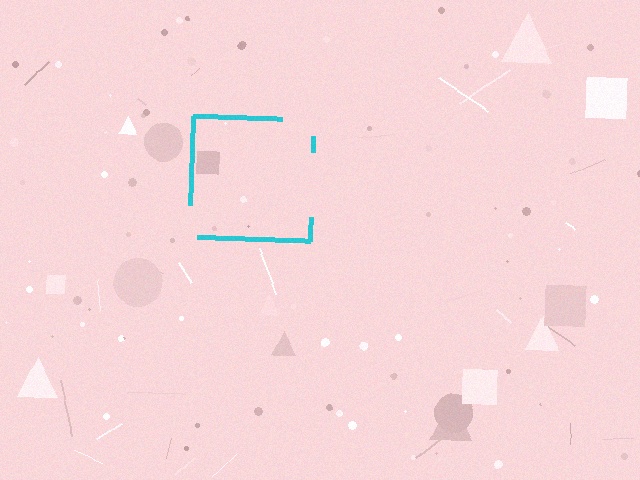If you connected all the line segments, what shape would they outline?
They would outline a square.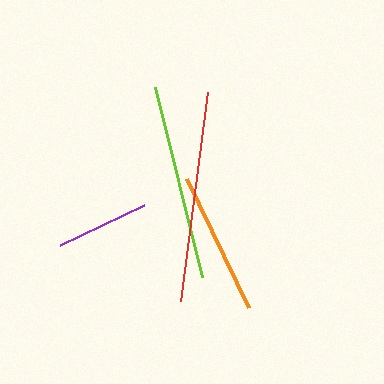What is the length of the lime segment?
The lime segment is approximately 196 pixels long.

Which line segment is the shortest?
The purple line is the shortest at approximately 93 pixels.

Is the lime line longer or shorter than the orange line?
The lime line is longer than the orange line.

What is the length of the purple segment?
The purple segment is approximately 93 pixels long.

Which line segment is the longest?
The red line is the longest at approximately 211 pixels.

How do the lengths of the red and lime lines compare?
The red and lime lines are approximately the same length.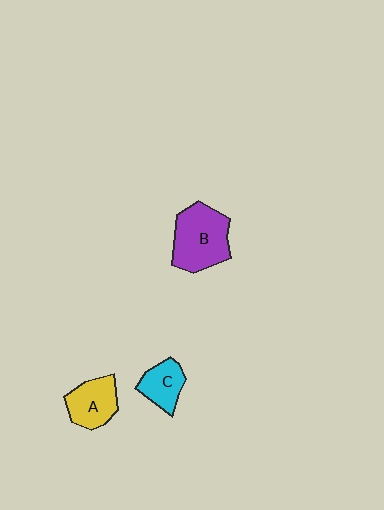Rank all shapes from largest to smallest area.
From largest to smallest: B (purple), A (yellow), C (cyan).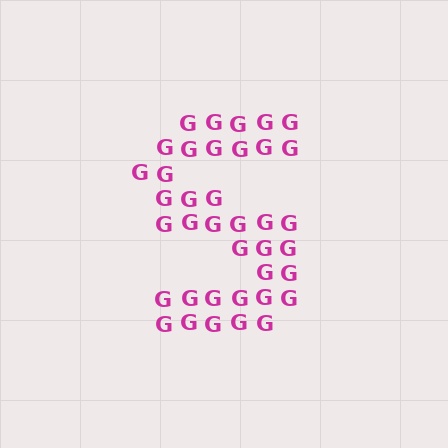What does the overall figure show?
The overall figure shows the letter S.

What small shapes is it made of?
It is made of small letter G's.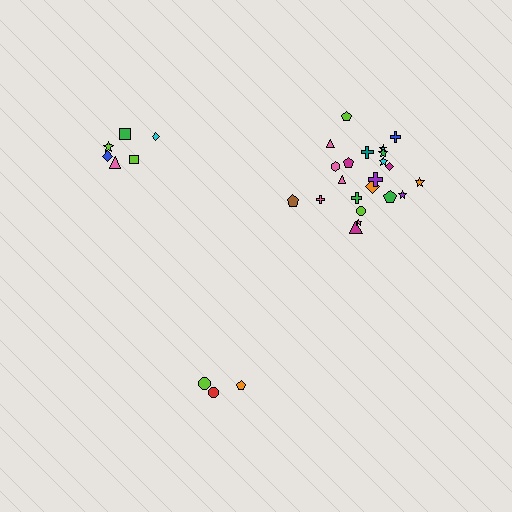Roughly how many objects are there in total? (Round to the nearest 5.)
Roughly 30 objects in total.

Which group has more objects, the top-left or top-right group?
The top-right group.